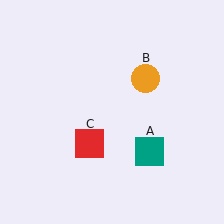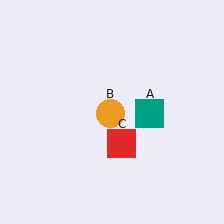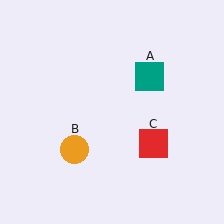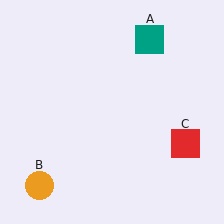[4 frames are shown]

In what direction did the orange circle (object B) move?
The orange circle (object B) moved down and to the left.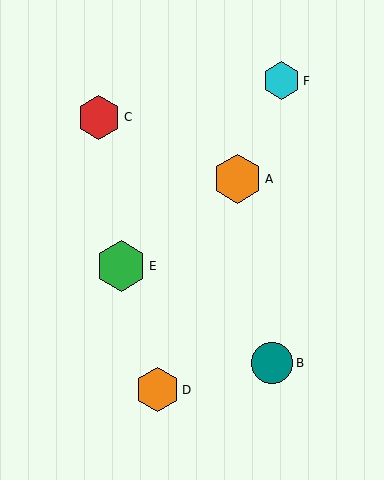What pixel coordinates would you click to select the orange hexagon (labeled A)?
Click at (238, 179) to select the orange hexagon A.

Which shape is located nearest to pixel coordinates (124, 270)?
The green hexagon (labeled E) at (121, 266) is nearest to that location.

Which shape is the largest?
The green hexagon (labeled E) is the largest.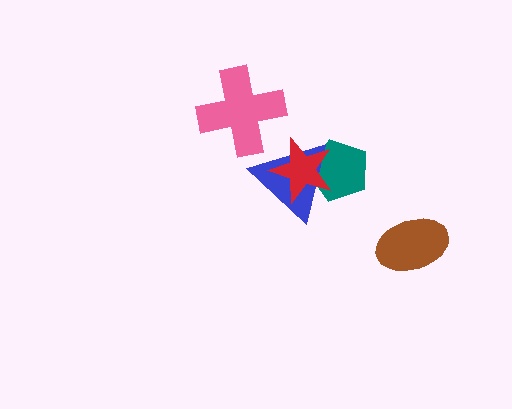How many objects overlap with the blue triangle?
2 objects overlap with the blue triangle.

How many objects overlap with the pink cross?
0 objects overlap with the pink cross.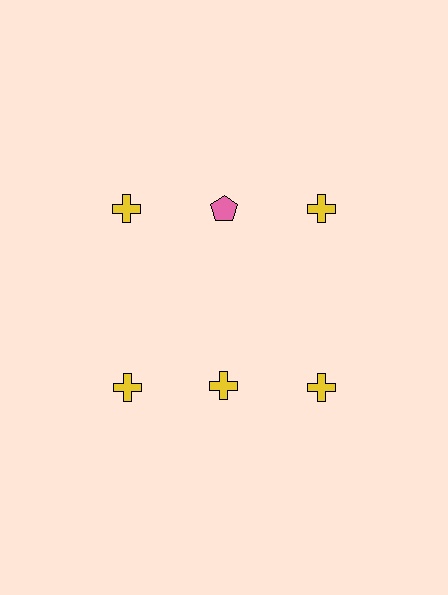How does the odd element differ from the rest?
It differs in both color (pink instead of yellow) and shape (pentagon instead of cross).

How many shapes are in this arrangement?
There are 6 shapes arranged in a grid pattern.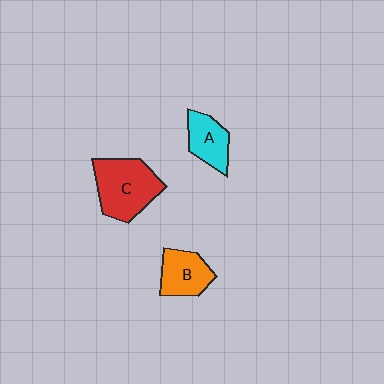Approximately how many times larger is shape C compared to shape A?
Approximately 1.7 times.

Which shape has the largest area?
Shape C (red).